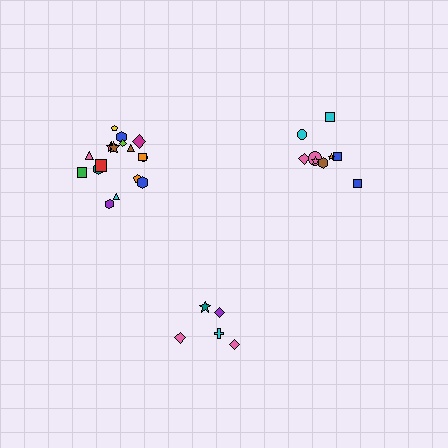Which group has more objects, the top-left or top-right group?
The top-left group.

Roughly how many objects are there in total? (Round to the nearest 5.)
Roughly 35 objects in total.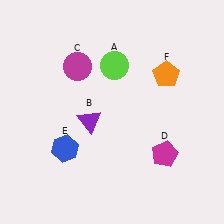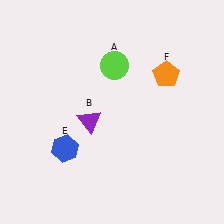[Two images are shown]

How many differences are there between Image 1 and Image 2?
There are 2 differences between the two images.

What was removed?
The magenta circle (C), the magenta pentagon (D) were removed in Image 2.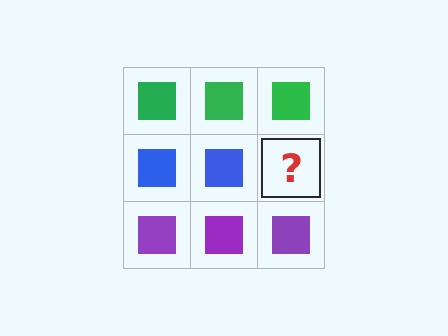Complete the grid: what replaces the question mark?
The question mark should be replaced with a blue square.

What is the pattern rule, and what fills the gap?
The rule is that each row has a consistent color. The gap should be filled with a blue square.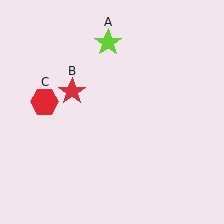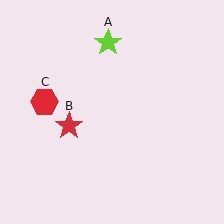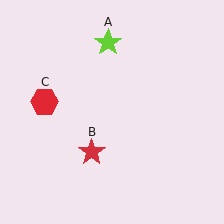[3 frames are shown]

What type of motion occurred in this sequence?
The red star (object B) rotated counterclockwise around the center of the scene.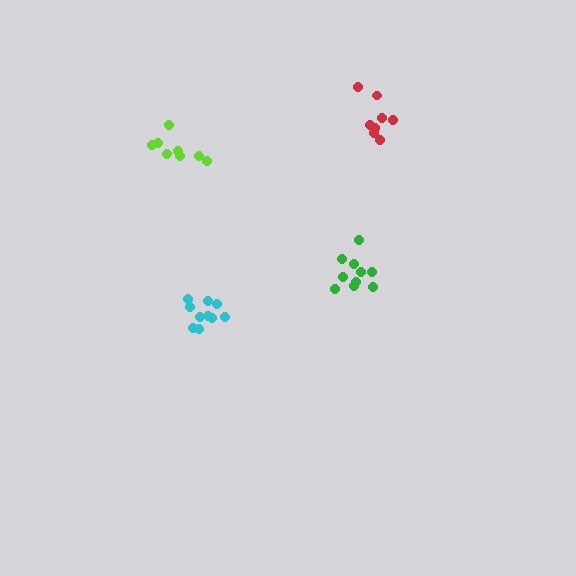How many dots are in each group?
Group 1: 10 dots, Group 2: 8 dots, Group 3: 8 dots, Group 4: 10 dots (36 total).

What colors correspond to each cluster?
The clusters are colored: green, lime, red, cyan.